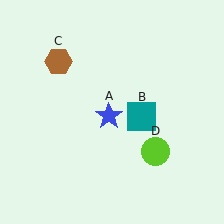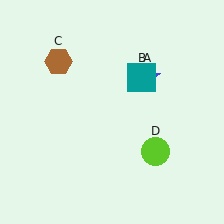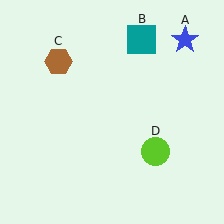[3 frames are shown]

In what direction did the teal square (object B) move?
The teal square (object B) moved up.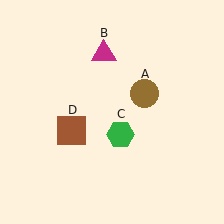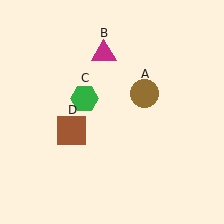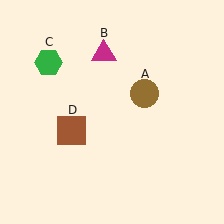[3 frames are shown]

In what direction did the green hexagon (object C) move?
The green hexagon (object C) moved up and to the left.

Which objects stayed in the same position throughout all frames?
Brown circle (object A) and magenta triangle (object B) and brown square (object D) remained stationary.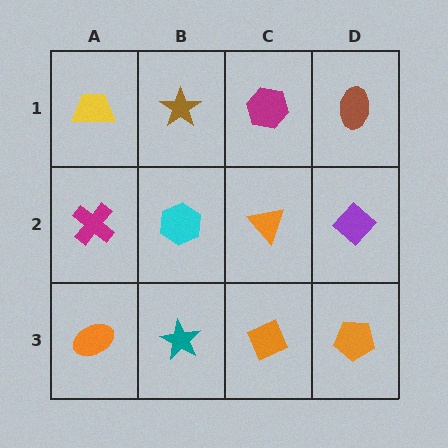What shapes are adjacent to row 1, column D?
A purple diamond (row 2, column D), a magenta hexagon (row 1, column C).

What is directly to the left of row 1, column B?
A yellow trapezoid.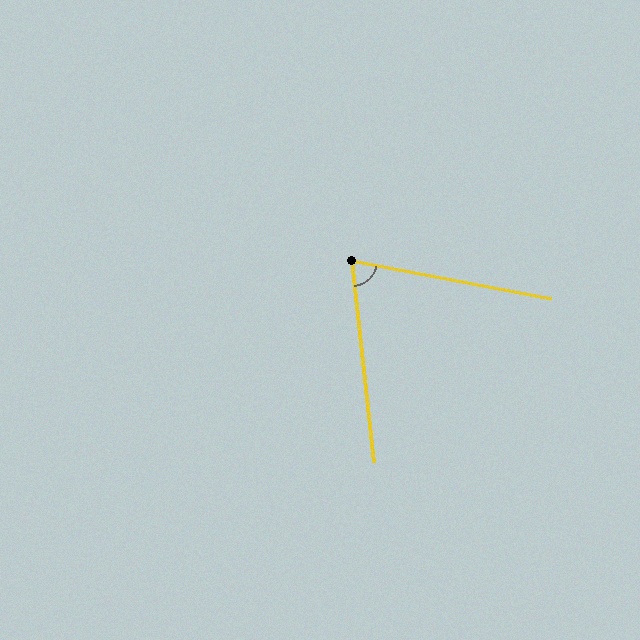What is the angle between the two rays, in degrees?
Approximately 73 degrees.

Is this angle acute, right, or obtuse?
It is acute.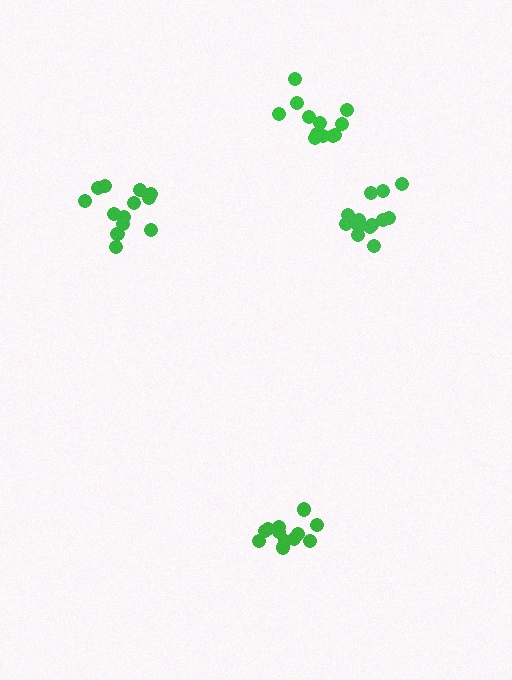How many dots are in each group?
Group 1: 13 dots, Group 2: 13 dots, Group 3: 12 dots, Group 4: 12 dots (50 total).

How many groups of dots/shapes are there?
There are 4 groups.